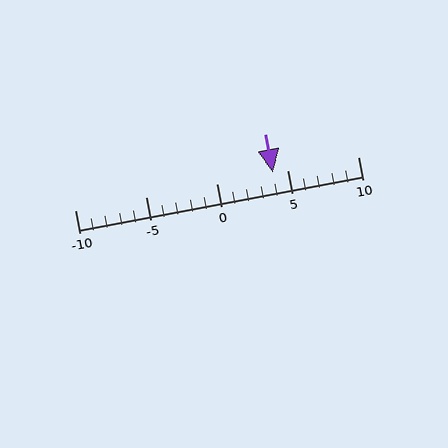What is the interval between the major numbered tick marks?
The major tick marks are spaced 5 units apart.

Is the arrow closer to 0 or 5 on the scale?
The arrow is closer to 5.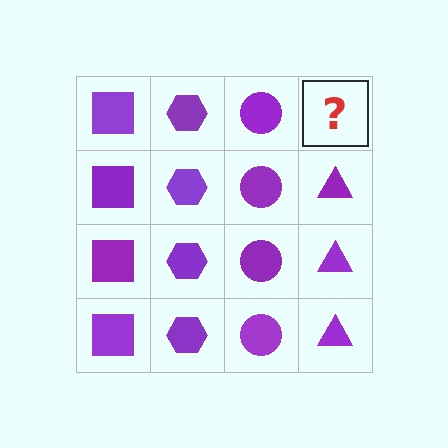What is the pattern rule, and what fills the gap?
The rule is that each column has a consistent shape. The gap should be filled with a purple triangle.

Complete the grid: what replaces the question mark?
The question mark should be replaced with a purple triangle.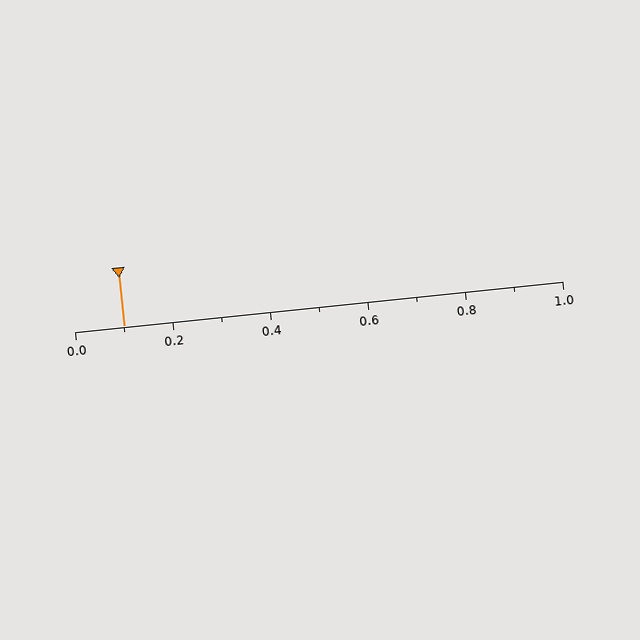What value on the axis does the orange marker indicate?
The marker indicates approximately 0.1.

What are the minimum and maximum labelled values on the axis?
The axis runs from 0.0 to 1.0.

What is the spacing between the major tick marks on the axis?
The major ticks are spaced 0.2 apart.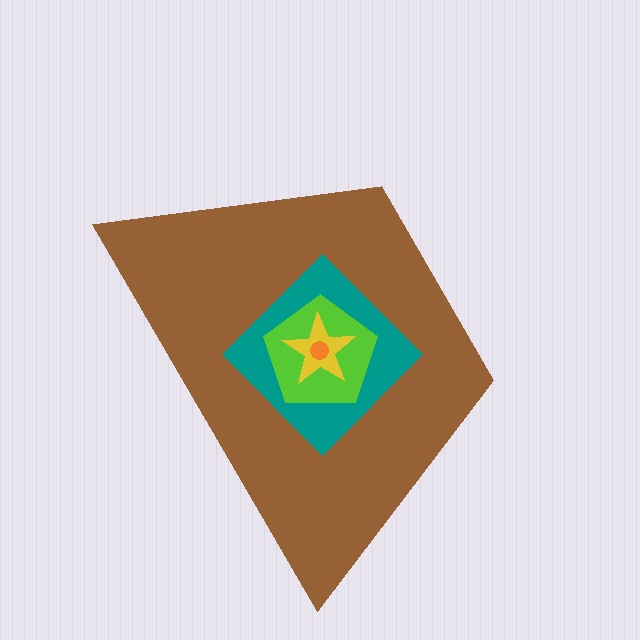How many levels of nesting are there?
5.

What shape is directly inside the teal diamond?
The lime pentagon.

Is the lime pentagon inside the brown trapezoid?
Yes.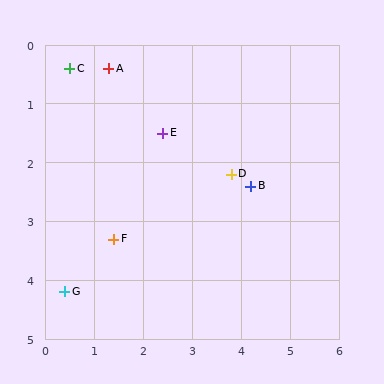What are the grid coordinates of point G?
Point G is at approximately (0.4, 4.2).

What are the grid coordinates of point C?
Point C is at approximately (0.5, 0.4).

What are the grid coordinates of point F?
Point F is at approximately (1.4, 3.3).